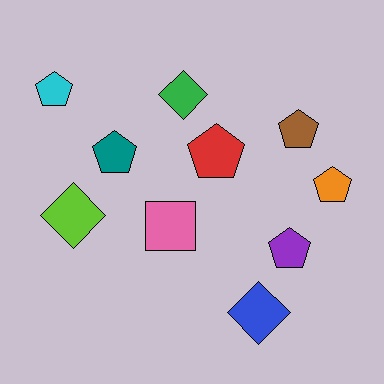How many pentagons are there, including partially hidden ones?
There are 6 pentagons.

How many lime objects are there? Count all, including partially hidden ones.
There is 1 lime object.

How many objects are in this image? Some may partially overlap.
There are 10 objects.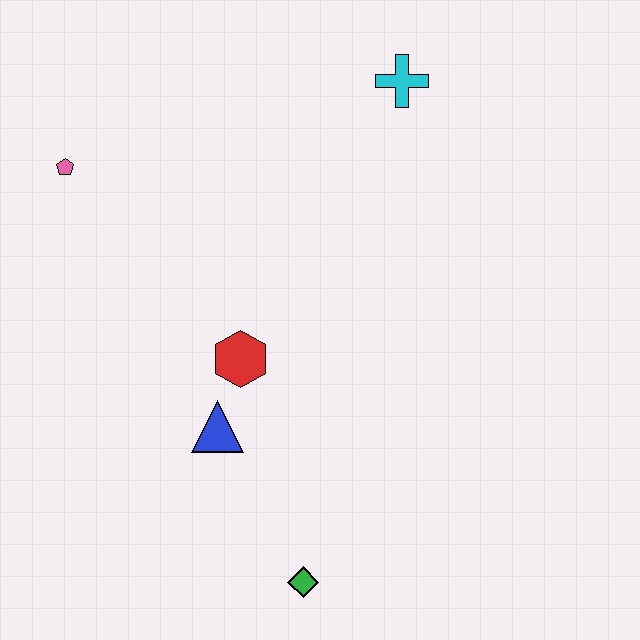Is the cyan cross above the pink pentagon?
Yes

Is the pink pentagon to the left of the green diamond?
Yes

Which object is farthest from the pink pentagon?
The green diamond is farthest from the pink pentagon.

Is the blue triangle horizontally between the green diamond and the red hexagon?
No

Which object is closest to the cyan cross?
The red hexagon is closest to the cyan cross.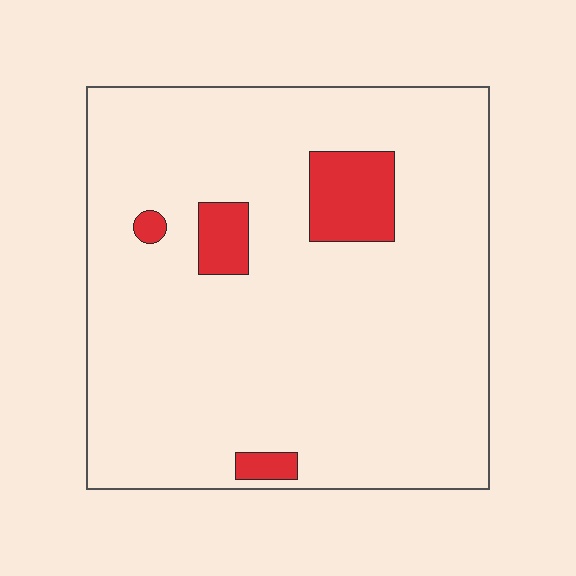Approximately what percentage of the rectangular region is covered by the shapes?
Approximately 10%.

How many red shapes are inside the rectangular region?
4.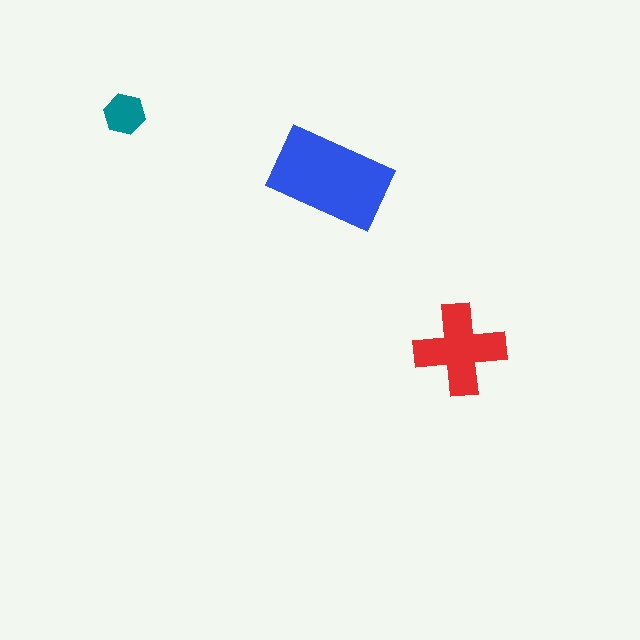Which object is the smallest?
The teal hexagon.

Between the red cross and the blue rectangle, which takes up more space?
The blue rectangle.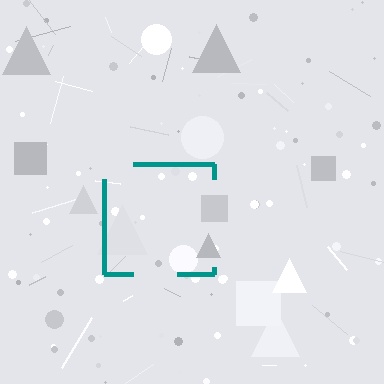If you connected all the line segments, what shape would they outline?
They would outline a square.